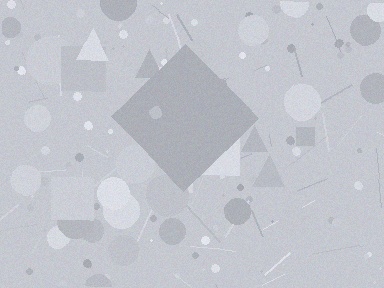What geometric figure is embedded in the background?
A diamond is embedded in the background.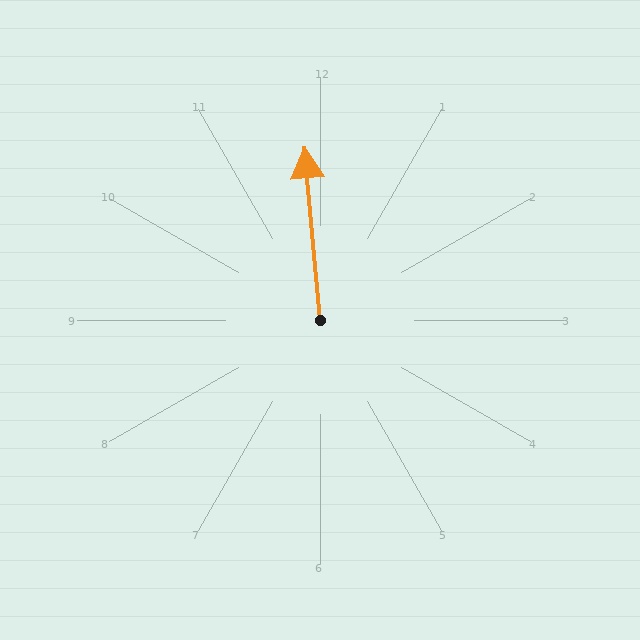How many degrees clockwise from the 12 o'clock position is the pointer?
Approximately 355 degrees.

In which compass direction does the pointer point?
North.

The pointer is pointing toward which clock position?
Roughly 12 o'clock.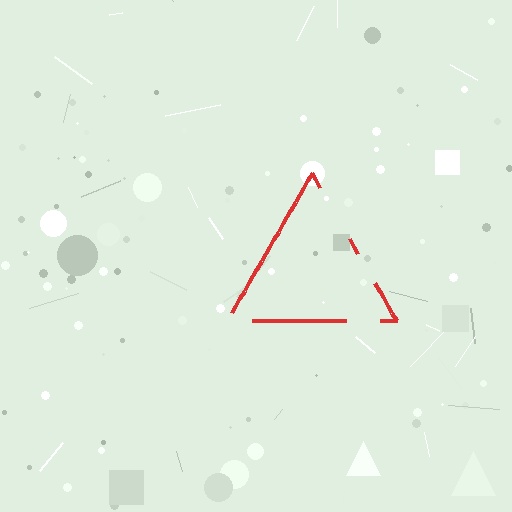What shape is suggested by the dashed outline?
The dashed outline suggests a triangle.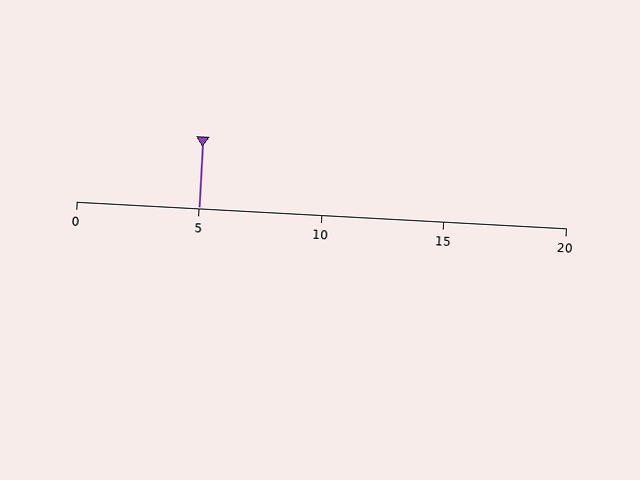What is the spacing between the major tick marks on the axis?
The major ticks are spaced 5 apart.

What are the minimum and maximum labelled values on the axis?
The axis runs from 0 to 20.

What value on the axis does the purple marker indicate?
The marker indicates approximately 5.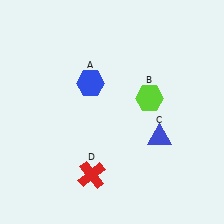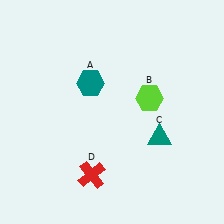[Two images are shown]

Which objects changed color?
A changed from blue to teal. C changed from blue to teal.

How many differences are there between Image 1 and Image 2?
There are 2 differences between the two images.